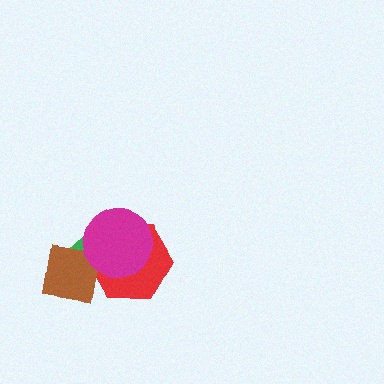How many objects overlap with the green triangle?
3 objects overlap with the green triangle.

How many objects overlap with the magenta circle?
3 objects overlap with the magenta circle.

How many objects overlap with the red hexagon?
3 objects overlap with the red hexagon.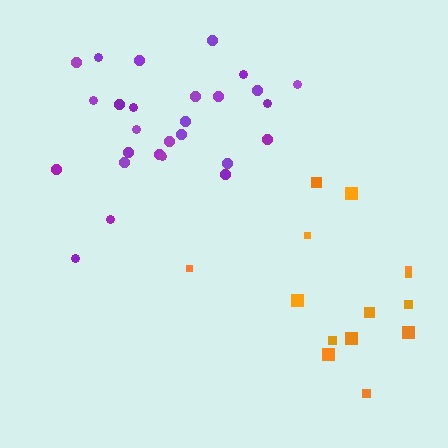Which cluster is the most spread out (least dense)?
Orange.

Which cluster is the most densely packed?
Purple.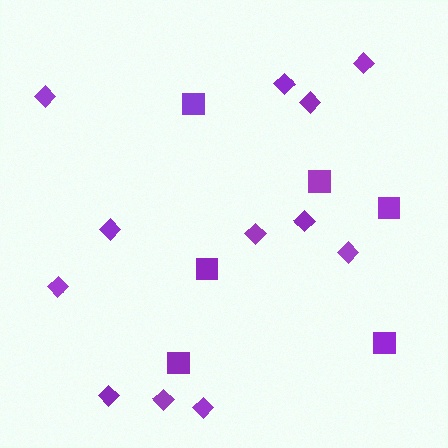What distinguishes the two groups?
There are 2 groups: one group of squares (6) and one group of diamonds (12).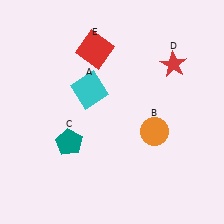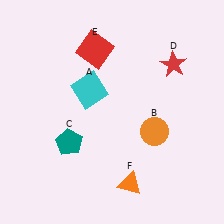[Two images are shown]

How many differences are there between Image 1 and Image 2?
There is 1 difference between the two images.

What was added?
An orange triangle (F) was added in Image 2.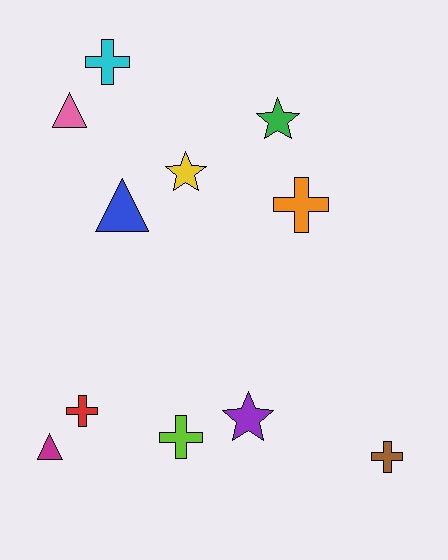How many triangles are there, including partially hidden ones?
There are 3 triangles.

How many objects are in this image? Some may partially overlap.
There are 11 objects.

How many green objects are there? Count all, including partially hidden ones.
There is 1 green object.